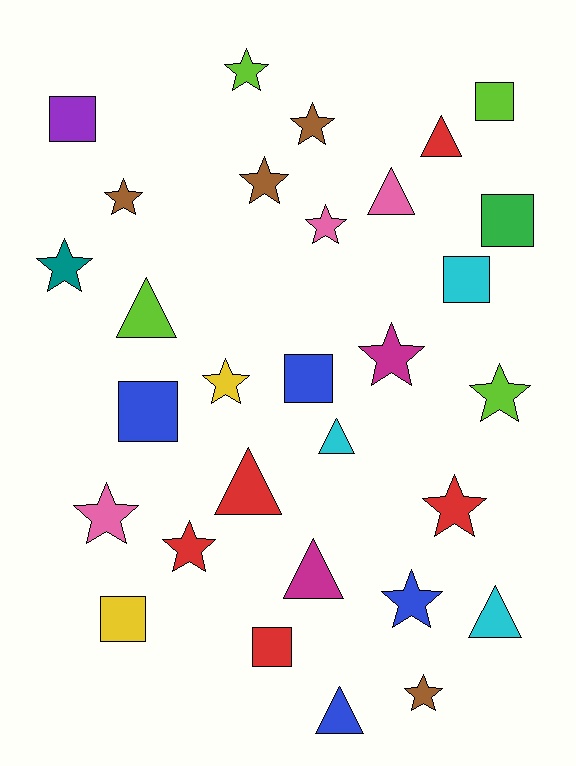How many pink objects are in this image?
There are 3 pink objects.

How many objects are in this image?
There are 30 objects.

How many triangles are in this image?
There are 8 triangles.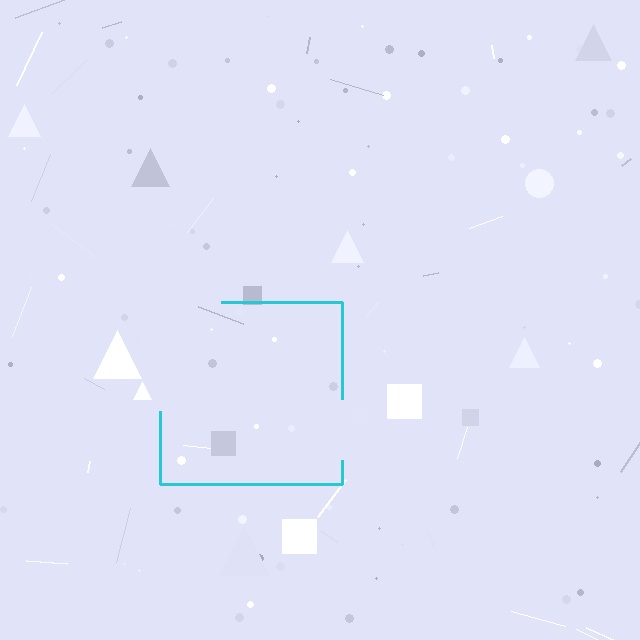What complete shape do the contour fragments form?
The contour fragments form a square.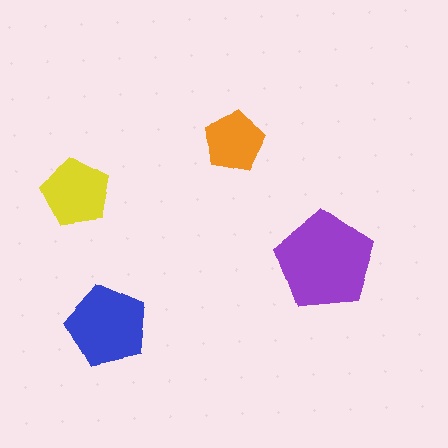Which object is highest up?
The orange pentagon is topmost.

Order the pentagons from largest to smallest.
the purple one, the blue one, the yellow one, the orange one.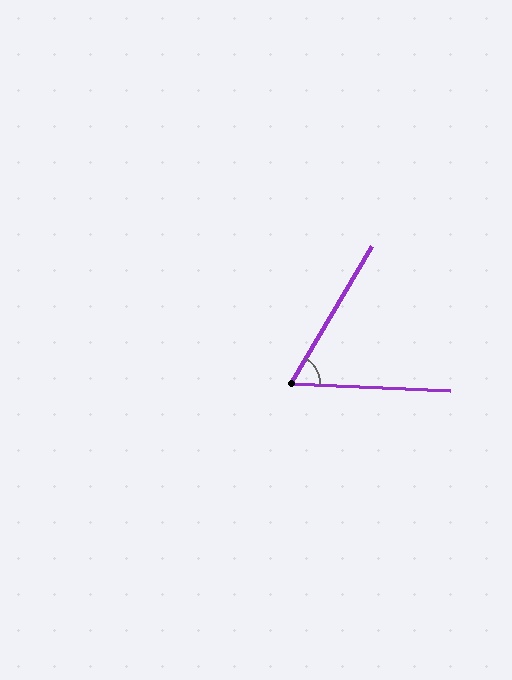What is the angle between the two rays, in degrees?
Approximately 62 degrees.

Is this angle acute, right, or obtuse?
It is acute.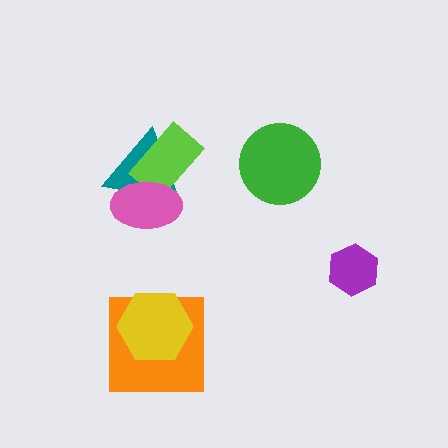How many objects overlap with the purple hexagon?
0 objects overlap with the purple hexagon.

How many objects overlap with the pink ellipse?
2 objects overlap with the pink ellipse.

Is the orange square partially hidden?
Yes, it is partially covered by another shape.